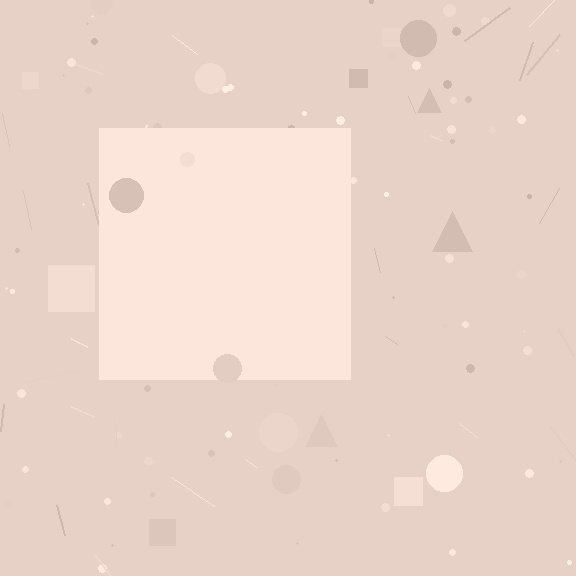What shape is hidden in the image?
A square is hidden in the image.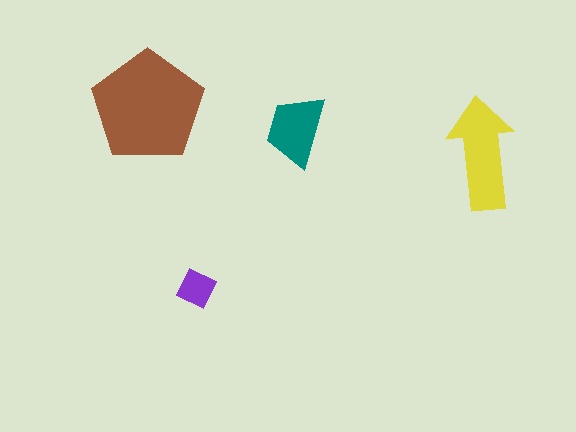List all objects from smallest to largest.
The purple square, the teal trapezoid, the yellow arrow, the brown pentagon.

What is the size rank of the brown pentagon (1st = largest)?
1st.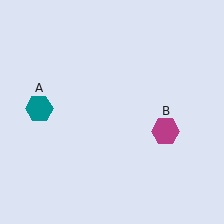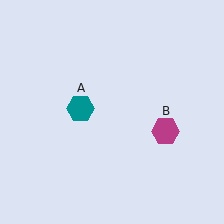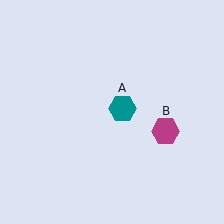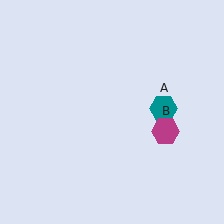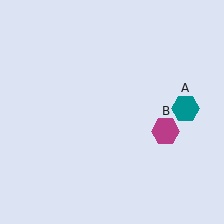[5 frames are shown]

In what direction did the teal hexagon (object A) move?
The teal hexagon (object A) moved right.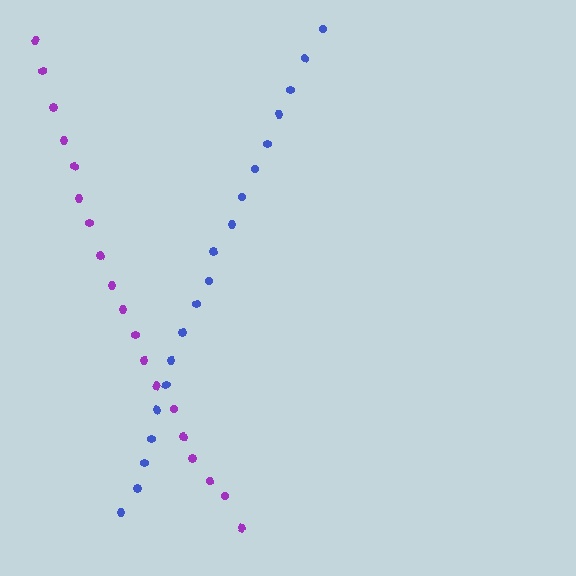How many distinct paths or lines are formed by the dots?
There are 2 distinct paths.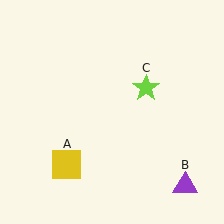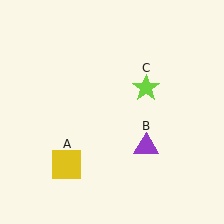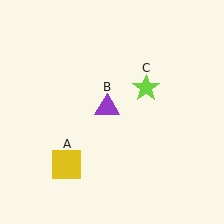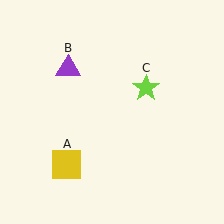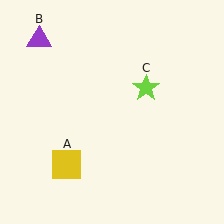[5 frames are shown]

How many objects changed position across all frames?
1 object changed position: purple triangle (object B).